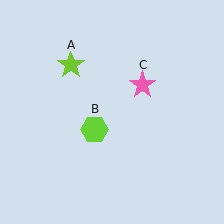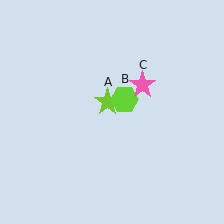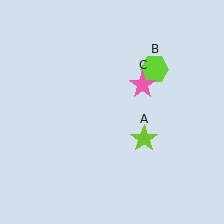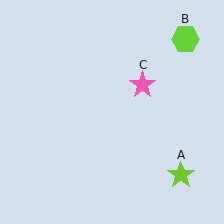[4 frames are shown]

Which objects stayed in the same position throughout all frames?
Pink star (object C) remained stationary.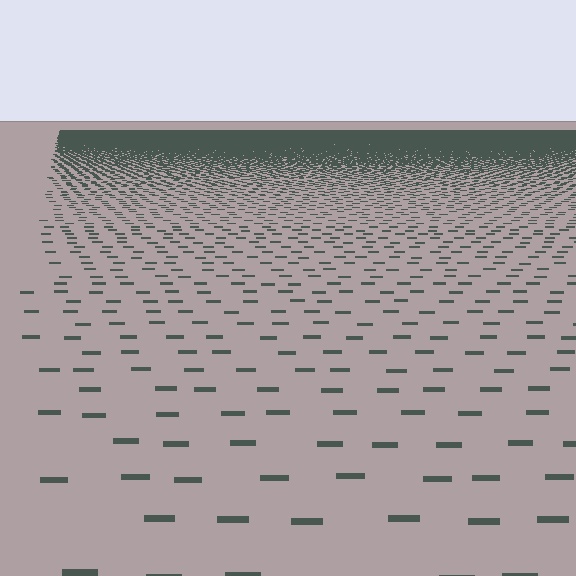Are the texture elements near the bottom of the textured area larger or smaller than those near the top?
Larger. Near the bottom, elements are closer to the viewer and appear at a bigger on-screen size.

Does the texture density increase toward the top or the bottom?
Density increases toward the top.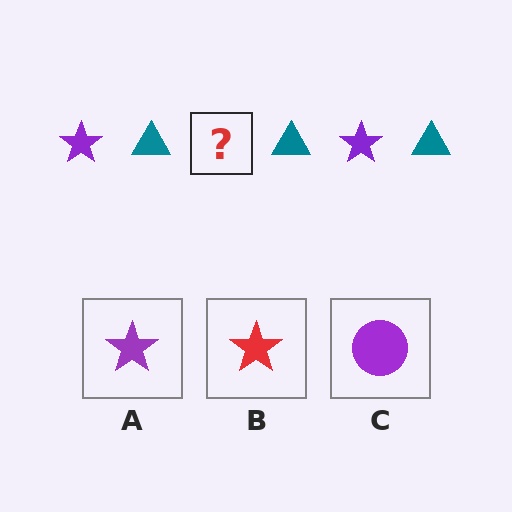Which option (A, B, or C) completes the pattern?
A.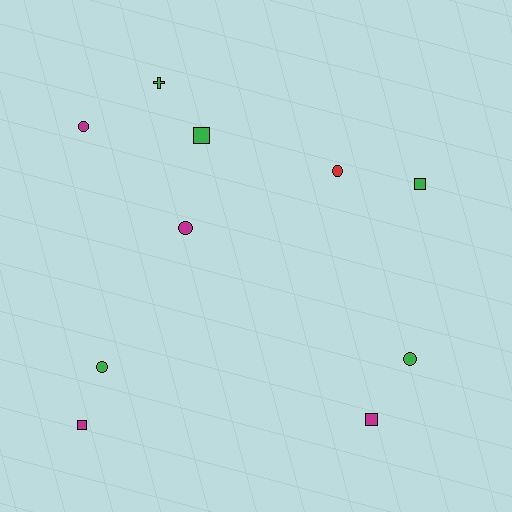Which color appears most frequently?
Green, with 5 objects.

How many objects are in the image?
There are 10 objects.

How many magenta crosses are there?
There are no magenta crosses.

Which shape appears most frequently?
Circle, with 5 objects.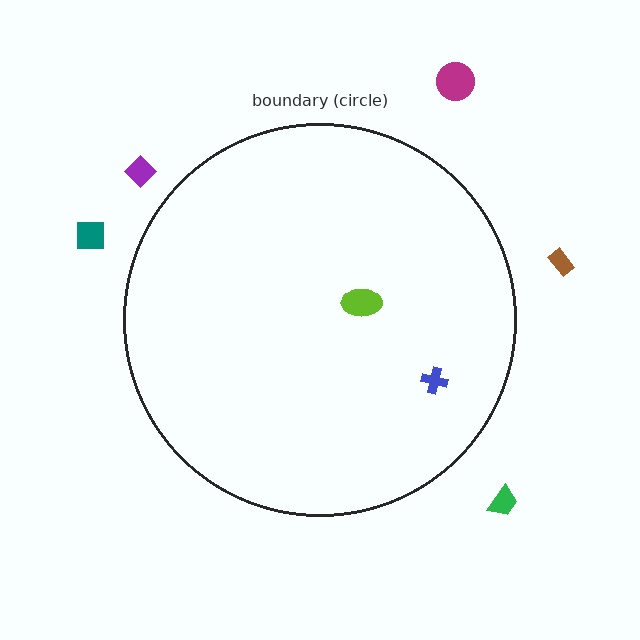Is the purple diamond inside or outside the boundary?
Outside.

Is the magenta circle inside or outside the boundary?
Outside.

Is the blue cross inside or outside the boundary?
Inside.